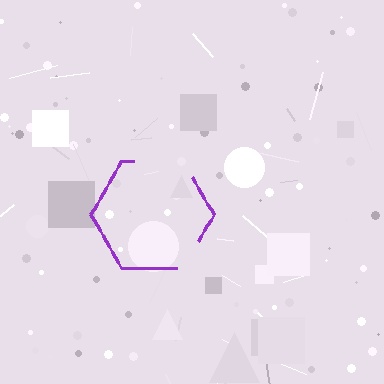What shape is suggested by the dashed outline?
The dashed outline suggests a hexagon.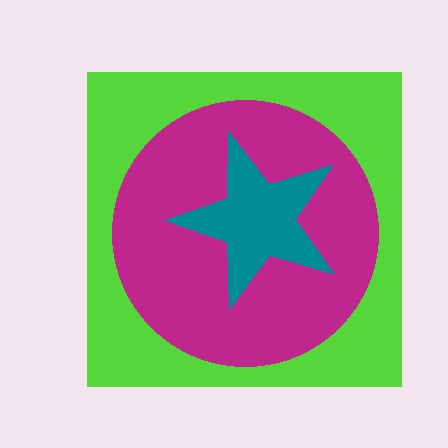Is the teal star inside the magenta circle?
Yes.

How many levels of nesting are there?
3.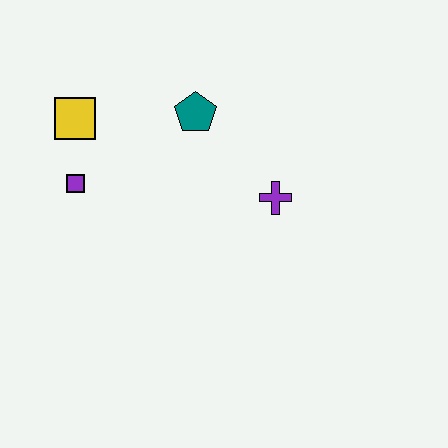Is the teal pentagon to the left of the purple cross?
Yes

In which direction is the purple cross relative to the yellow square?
The purple cross is to the right of the yellow square.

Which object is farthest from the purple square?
The purple cross is farthest from the purple square.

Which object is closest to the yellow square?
The purple square is closest to the yellow square.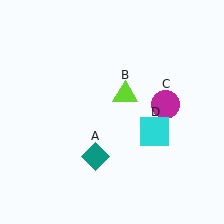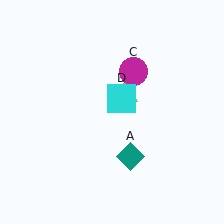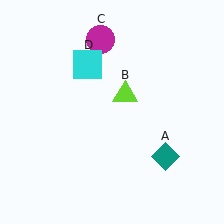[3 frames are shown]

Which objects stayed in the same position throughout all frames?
Lime triangle (object B) remained stationary.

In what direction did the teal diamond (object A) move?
The teal diamond (object A) moved right.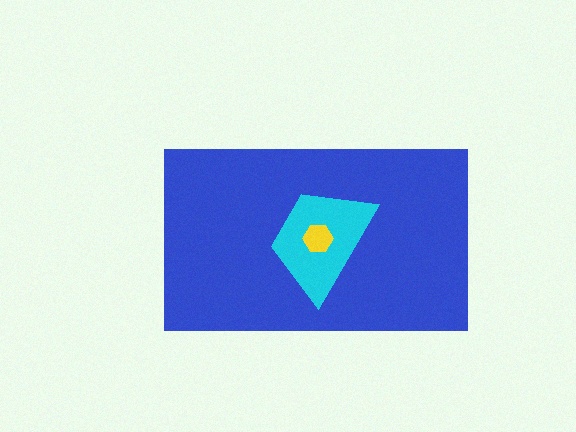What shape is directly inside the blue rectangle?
The cyan trapezoid.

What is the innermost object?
The yellow hexagon.